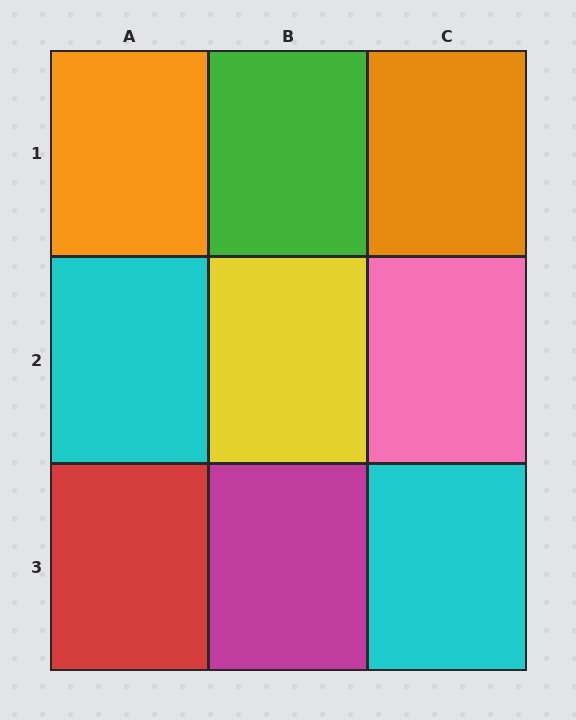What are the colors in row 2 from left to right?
Cyan, yellow, pink.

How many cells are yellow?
1 cell is yellow.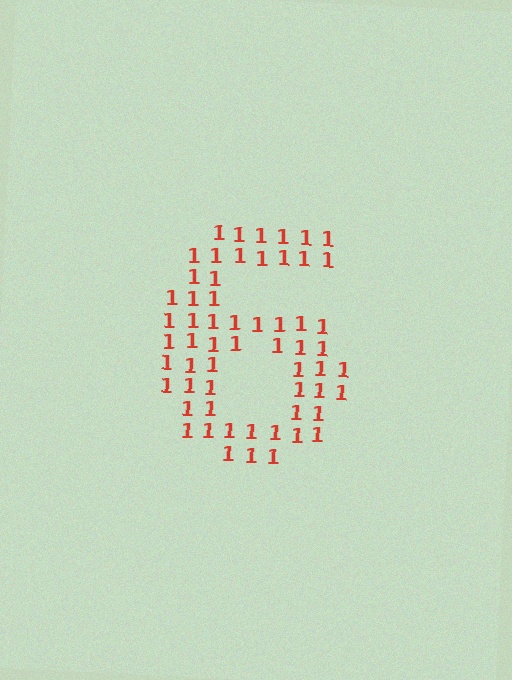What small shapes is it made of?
It is made of small digit 1's.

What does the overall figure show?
The overall figure shows the digit 6.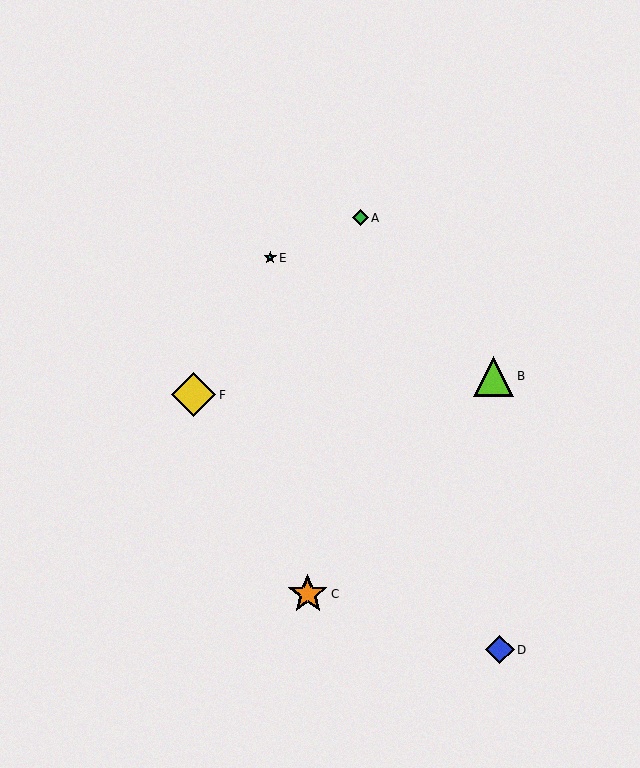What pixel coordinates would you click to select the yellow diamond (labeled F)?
Click at (193, 395) to select the yellow diamond F.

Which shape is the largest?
The yellow diamond (labeled F) is the largest.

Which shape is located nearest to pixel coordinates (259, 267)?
The cyan star (labeled E) at (270, 258) is nearest to that location.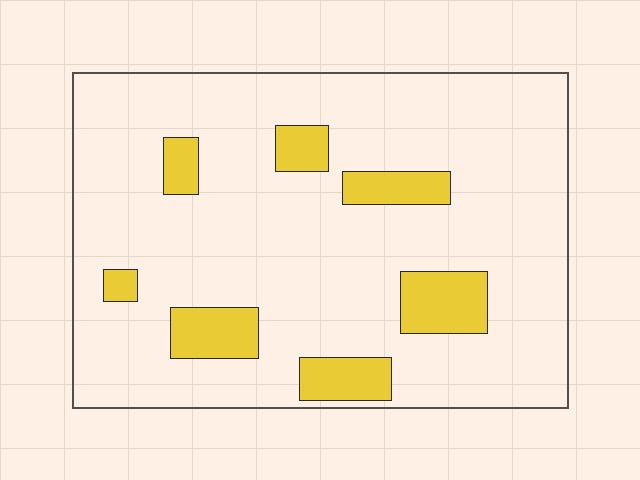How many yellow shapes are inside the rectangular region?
7.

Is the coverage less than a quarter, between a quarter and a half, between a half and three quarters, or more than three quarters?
Less than a quarter.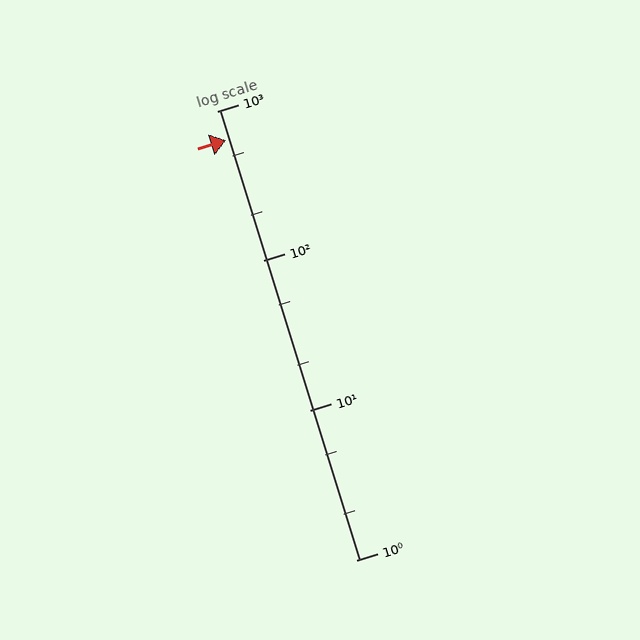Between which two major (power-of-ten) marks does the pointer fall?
The pointer is between 100 and 1000.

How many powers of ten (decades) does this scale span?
The scale spans 3 decades, from 1 to 1000.